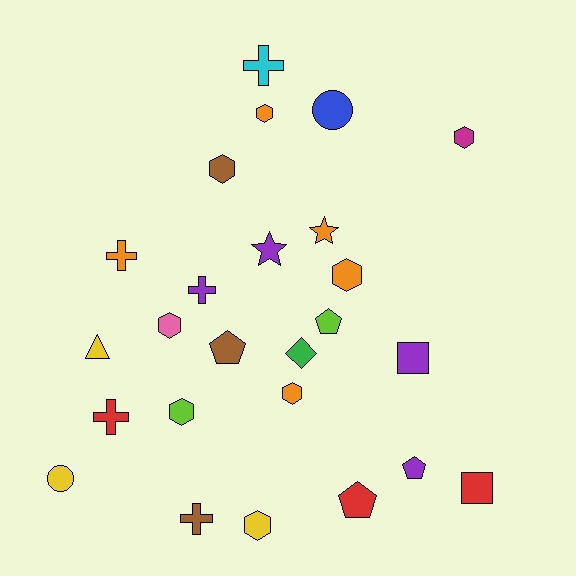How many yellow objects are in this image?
There are 3 yellow objects.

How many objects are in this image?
There are 25 objects.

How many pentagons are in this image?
There are 4 pentagons.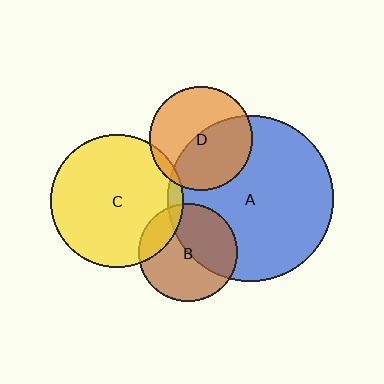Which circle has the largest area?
Circle A (blue).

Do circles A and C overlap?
Yes.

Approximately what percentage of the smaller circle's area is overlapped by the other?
Approximately 5%.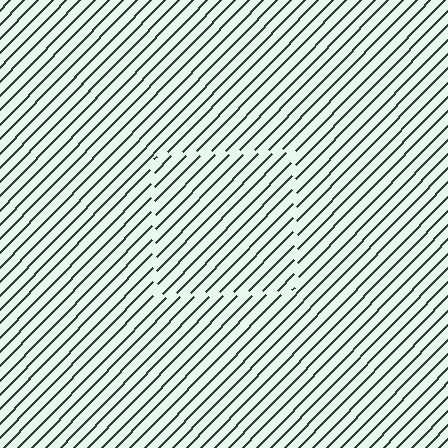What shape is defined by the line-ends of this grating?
An illusory square. The interior of the shape contains the same grating, shifted by half a period — the contour is defined by the phase discontinuity where line-ends from the inner and outer gratings abut.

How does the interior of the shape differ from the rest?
The interior of the shape contains the same grating, shifted by half a period — the contour is defined by the phase discontinuity where line-ends from the inner and outer gratings abut.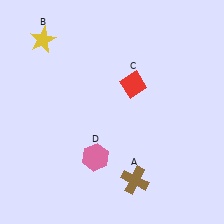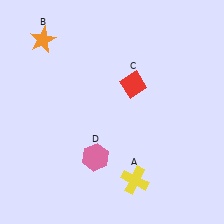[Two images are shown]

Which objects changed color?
A changed from brown to yellow. B changed from yellow to orange.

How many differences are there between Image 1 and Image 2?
There are 2 differences between the two images.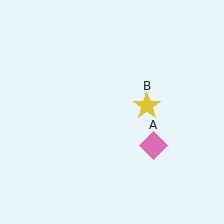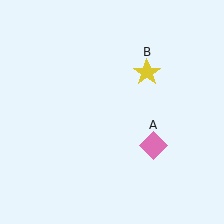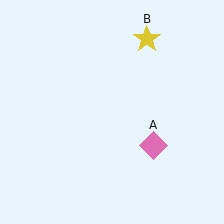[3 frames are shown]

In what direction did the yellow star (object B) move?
The yellow star (object B) moved up.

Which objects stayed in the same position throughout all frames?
Pink diamond (object A) remained stationary.